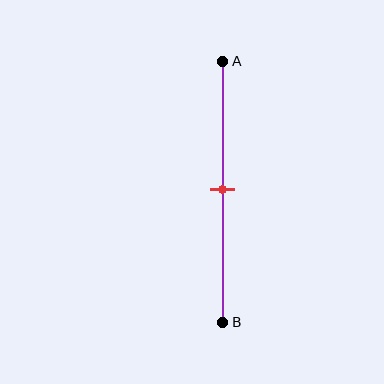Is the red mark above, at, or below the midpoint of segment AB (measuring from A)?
The red mark is approximately at the midpoint of segment AB.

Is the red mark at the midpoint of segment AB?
Yes, the mark is approximately at the midpoint.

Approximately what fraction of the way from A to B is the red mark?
The red mark is approximately 50% of the way from A to B.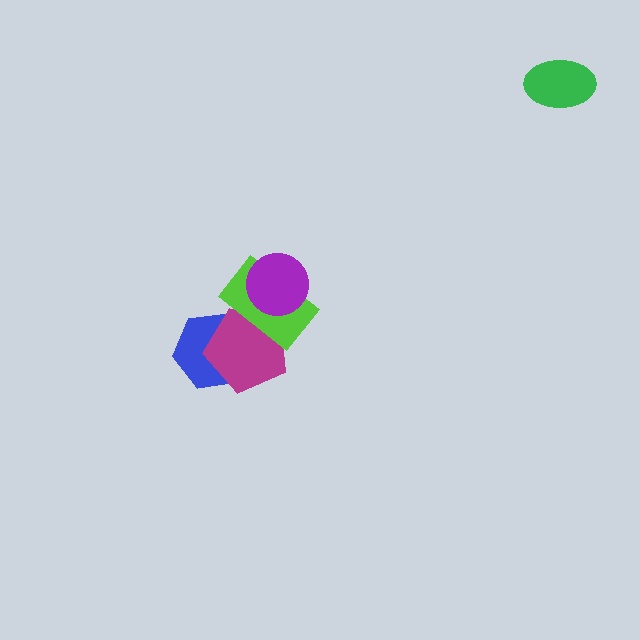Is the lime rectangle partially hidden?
Yes, it is partially covered by another shape.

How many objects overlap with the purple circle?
1 object overlaps with the purple circle.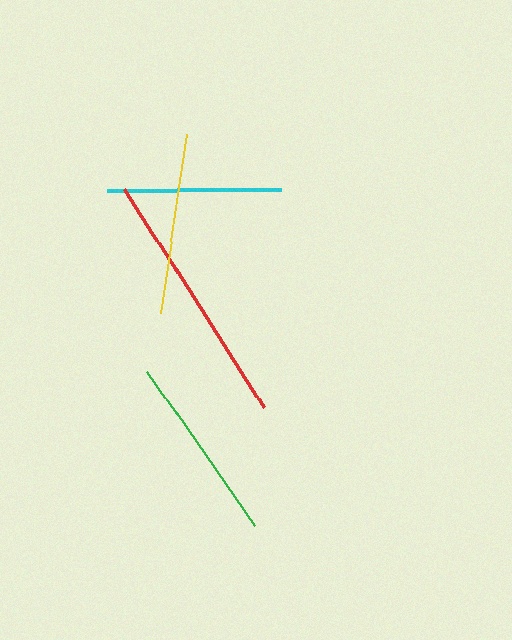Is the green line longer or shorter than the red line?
The red line is longer than the green line.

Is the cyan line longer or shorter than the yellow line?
The yellow line is longer than the cyan line.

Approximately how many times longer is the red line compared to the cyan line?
The red line is approximately 1.5 times the length of the cyan line.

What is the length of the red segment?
The red segment is approximately 258 pixels long.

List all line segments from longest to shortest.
From longest to shortest: red, green, yellow, cyan.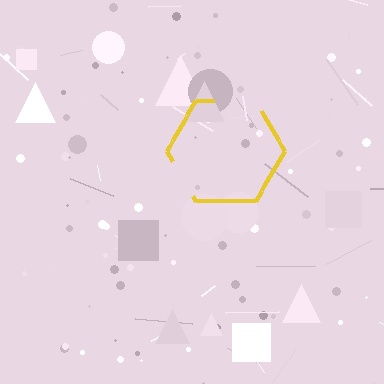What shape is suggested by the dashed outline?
The dashed outline suggests a hexagon.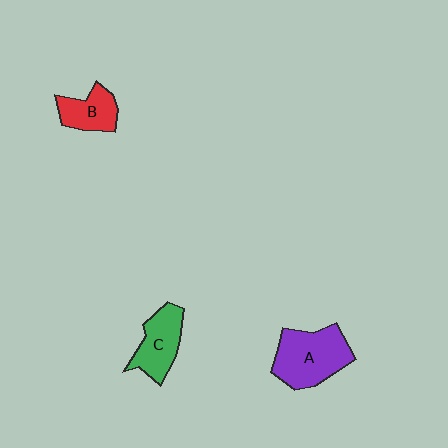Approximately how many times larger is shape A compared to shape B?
Approximately 1.8 times.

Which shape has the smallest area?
Shape B (red).